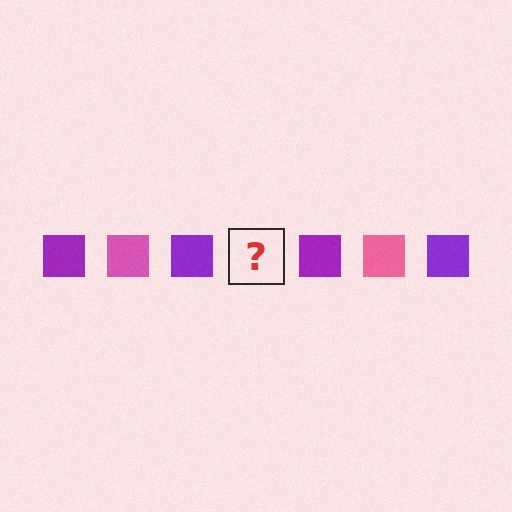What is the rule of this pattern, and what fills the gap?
The rule is that the pattern cycles through purple, pink squares. The gap should be filled with a pink square.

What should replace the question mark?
The question mark should be replaced with a pink square.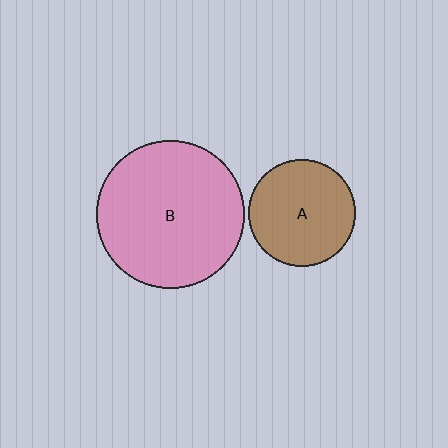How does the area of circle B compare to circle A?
Approximately 1.9 times.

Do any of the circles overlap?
No, none of the circles overlap.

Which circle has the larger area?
Circle B (pink).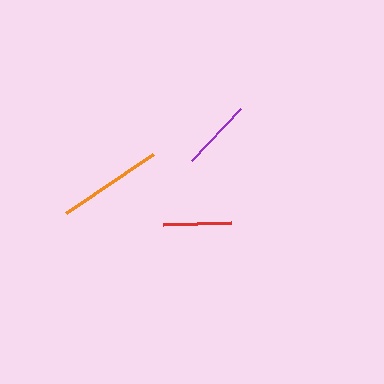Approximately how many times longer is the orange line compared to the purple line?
The orange line is approximately 1.5 times the length of the purple line.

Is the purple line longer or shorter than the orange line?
The orange line is longer than the purple line.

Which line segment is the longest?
The orange line is the longest at approximately 105 pixels.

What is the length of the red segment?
The red segment is approximately 68 pixels long.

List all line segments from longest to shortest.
From longest to shortest: orange, purple, red.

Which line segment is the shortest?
The red line is the shortest at approximately 68 pixels.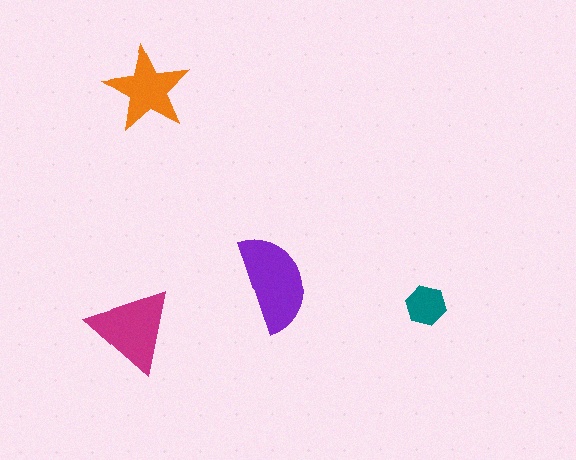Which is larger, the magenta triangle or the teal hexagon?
The magenta triangle.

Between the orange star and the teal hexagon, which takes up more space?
The orange star.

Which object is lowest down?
The magenta triangle is bottommost.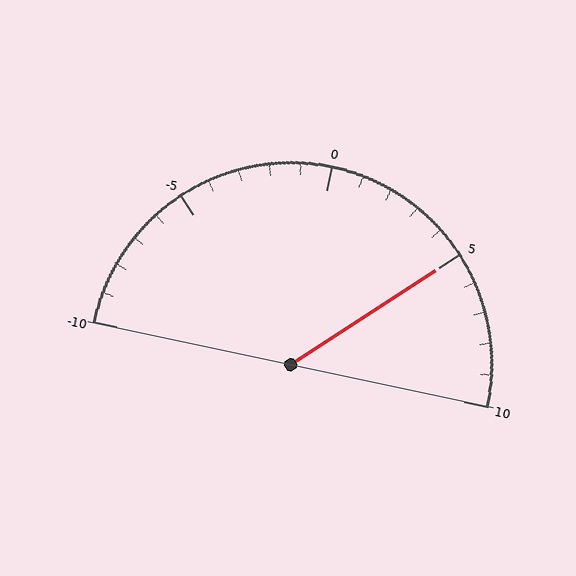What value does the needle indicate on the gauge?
The needle indicates approximately 5.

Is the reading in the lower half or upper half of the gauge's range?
The reading is in the upper half of the range (-10 to 10).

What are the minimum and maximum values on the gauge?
The gauge ranges from -10 to 10.